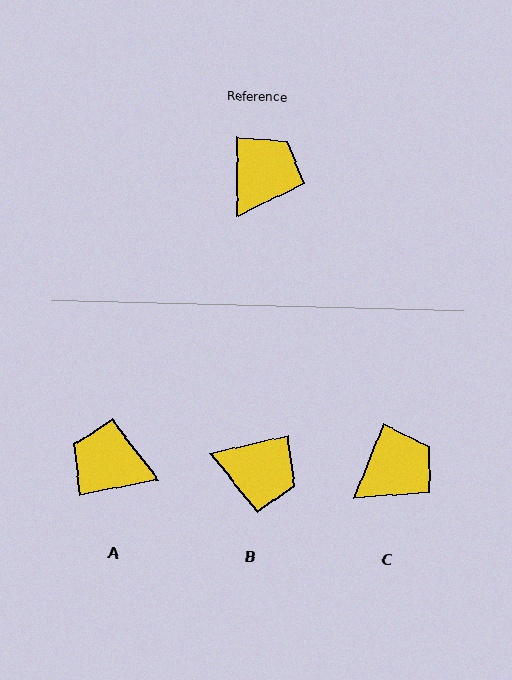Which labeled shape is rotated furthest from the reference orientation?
A, about 101 degrees away.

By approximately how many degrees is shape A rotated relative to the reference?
Approximately 101 degrees counter-clockwise.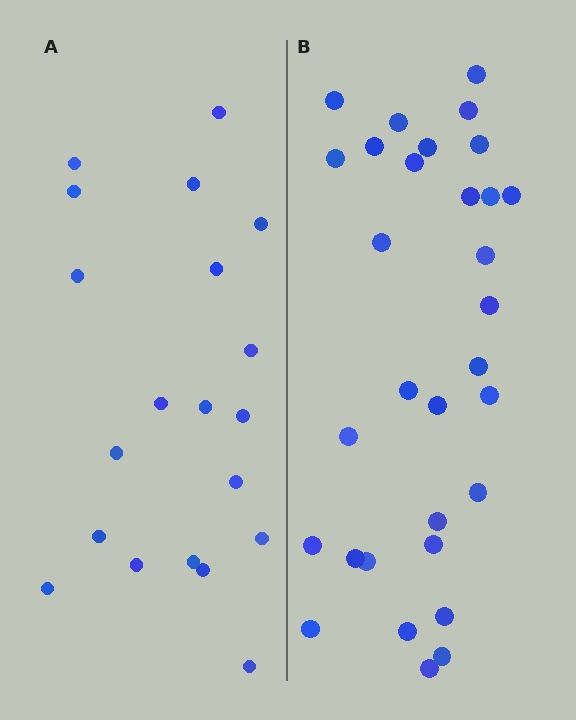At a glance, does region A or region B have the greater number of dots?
Region B (the right region) has more dots.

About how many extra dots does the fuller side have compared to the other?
Region B has roughly 12 or so more dots than region A.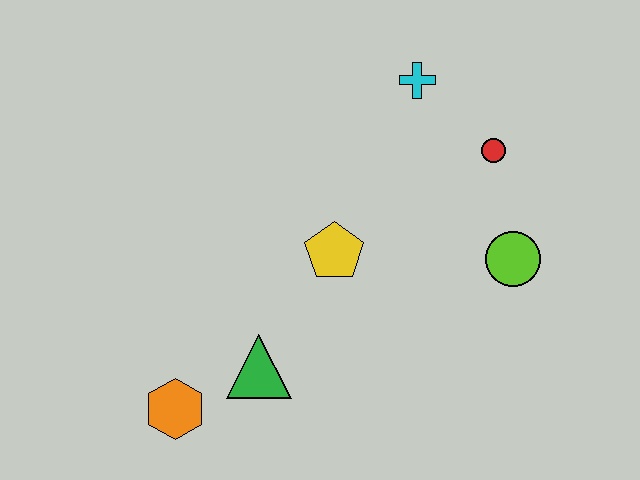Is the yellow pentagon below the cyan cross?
Yes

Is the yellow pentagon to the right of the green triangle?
Yes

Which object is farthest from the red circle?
The orange hexagon is farthest from the red circle.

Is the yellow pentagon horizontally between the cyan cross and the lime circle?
No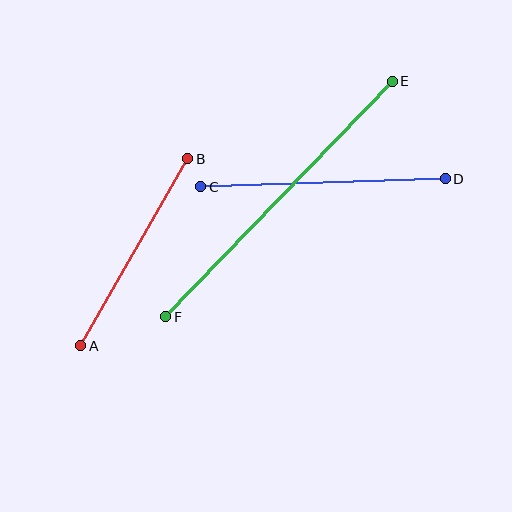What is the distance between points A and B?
The distance is approximately 215 pixels.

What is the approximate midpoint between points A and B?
The midpoint is at approximately (134, 252) pixels.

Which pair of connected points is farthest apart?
Points E and F are farthest apart.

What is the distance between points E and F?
The distance is approximately 326 pixels.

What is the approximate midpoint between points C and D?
The midpoint is at approximately (323, 183) pixels.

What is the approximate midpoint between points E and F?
The midpoint is at approximately (279, 199) pixels.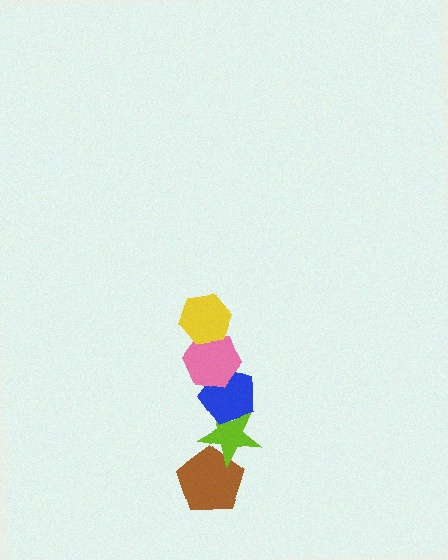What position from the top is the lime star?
The lime star is 4th from the top.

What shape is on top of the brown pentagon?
The lime star is on top of the brown pentagon.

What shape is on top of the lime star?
The blue pentagon is on top of the lime star.